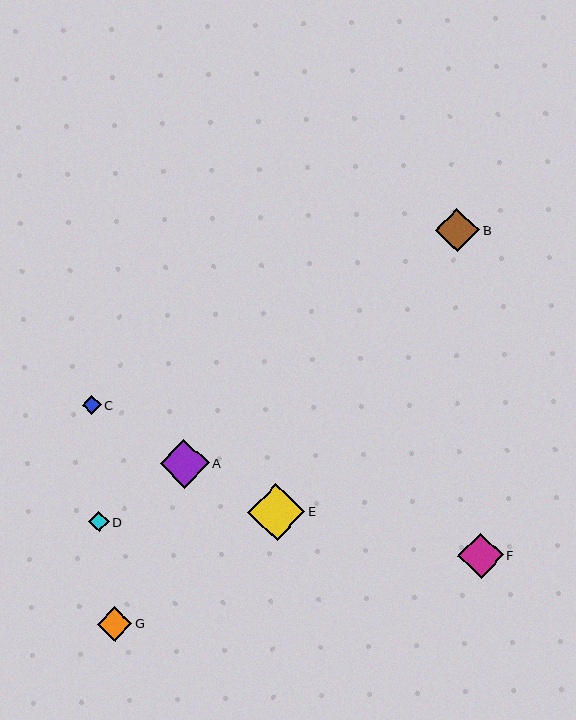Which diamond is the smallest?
Diamond C is the smallest with a size of approximately 19 pixels.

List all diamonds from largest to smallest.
From largest to smallest: E, A, F, B, G, D, C.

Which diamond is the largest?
Diamond E is the largest with a size of approximately 57 pixels.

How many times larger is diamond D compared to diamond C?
Diamond D is approximately 1.1 times the size of diamond C.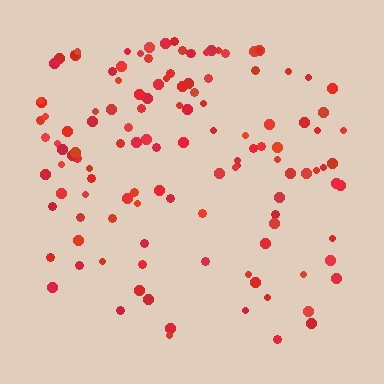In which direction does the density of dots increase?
From bottom to top, with the top side densest.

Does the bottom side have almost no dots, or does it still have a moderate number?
Still a moderate number, just noticeably fewer than the top.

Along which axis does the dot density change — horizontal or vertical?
Vertical.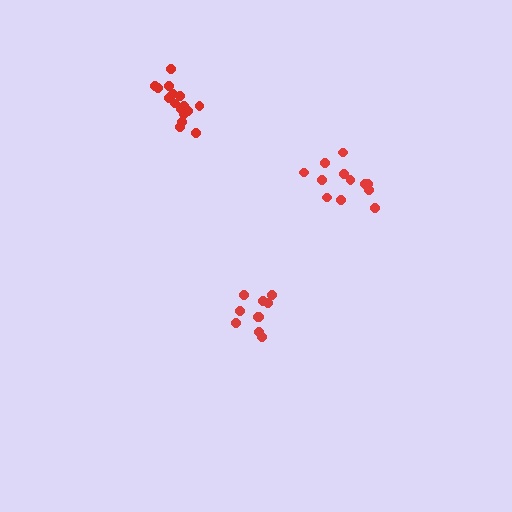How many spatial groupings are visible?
There are 3 spatial groupings.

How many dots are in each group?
Group 1: 10 dots, Group 2: 12 dots, Group 3: 16 dots (38 total).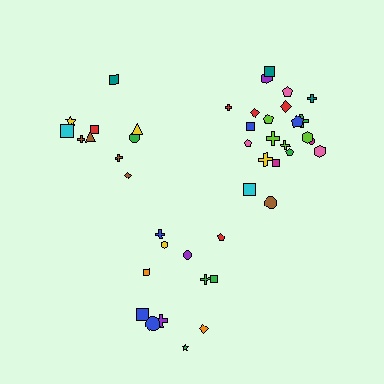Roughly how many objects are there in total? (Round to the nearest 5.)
Roughly 45 objects in total.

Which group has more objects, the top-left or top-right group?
The top-right group.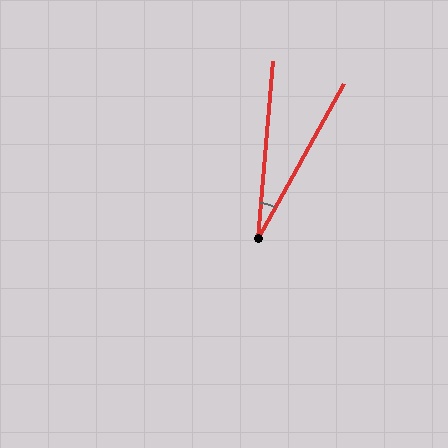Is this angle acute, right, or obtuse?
It is acute.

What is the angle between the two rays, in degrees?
Approximately 24 degrees.